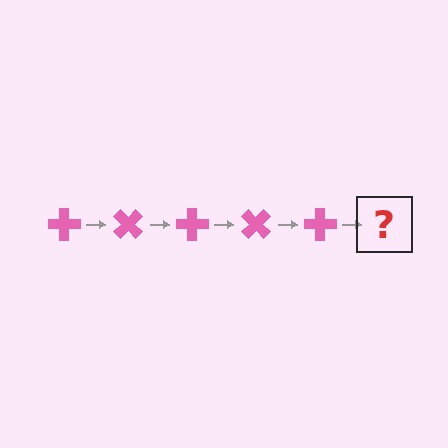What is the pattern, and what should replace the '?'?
The pattern is that the cross rotates 45 degrees each step. The '?' should be a pink cross rotated 225 degrees.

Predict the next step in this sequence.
The next step is a pink cross rotated 225 degrees.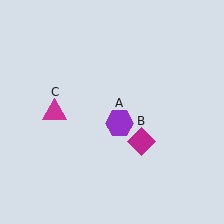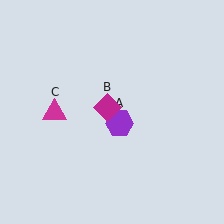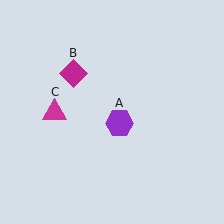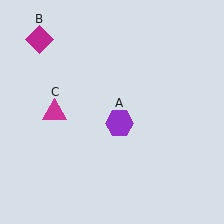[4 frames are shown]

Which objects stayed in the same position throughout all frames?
Purple hexagon (object A) and magenta triangle (object C) remained stationary.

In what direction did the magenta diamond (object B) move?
The magenta diamond (object B) moved up and to the left.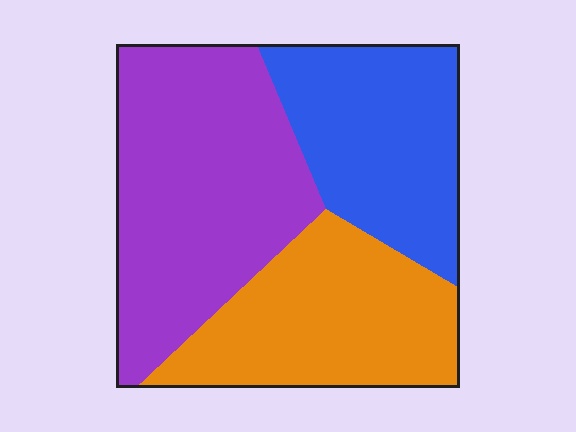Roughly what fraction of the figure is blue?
Blue covers about 30% of the figure.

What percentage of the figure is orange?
Orange covers 30% of the figure.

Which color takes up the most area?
Purple, at roughly 40%.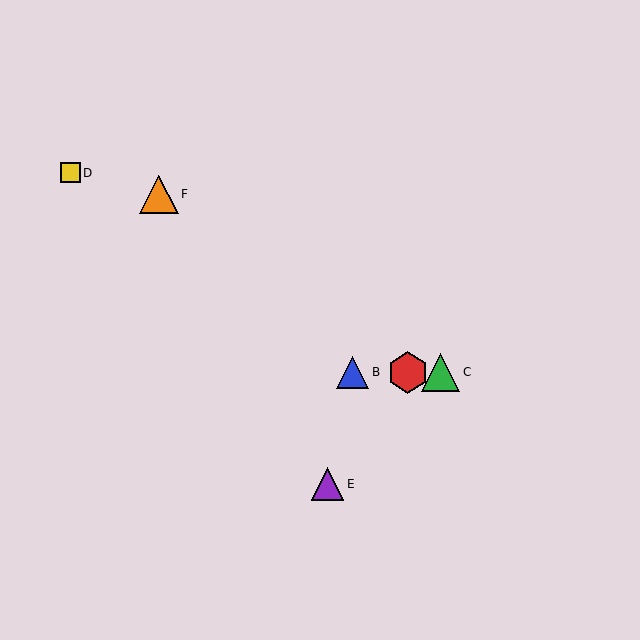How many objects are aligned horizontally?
3 objects (A, B, C) are aligned horizontally.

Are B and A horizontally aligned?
Yes, both are at y≈372.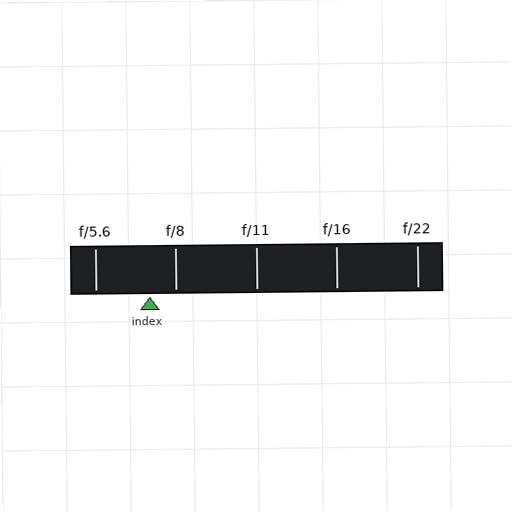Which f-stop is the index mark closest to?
The index mark is closest to f/8.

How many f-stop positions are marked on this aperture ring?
There are 5 f-stop positions marked.